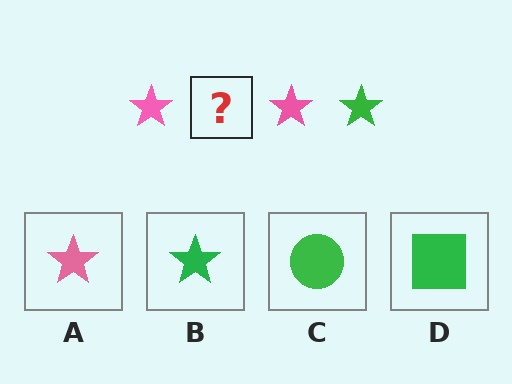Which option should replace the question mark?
Option B.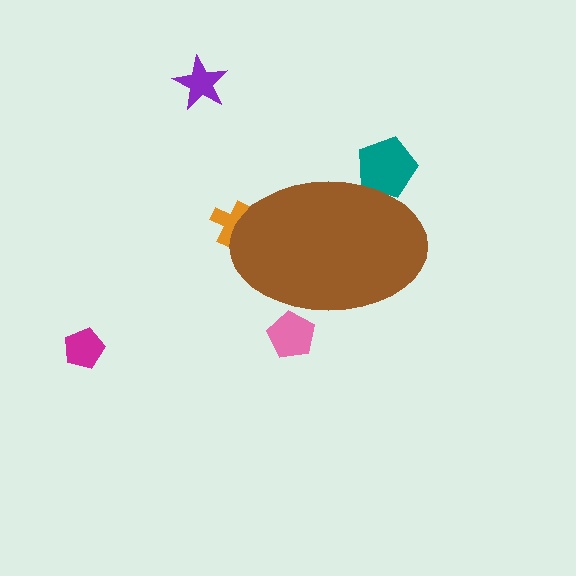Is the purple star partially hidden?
No, the purple star is fully visible.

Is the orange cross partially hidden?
Yes, the orange cross is partially hidden behind the brown ellipse.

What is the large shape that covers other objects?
A brown ellipse.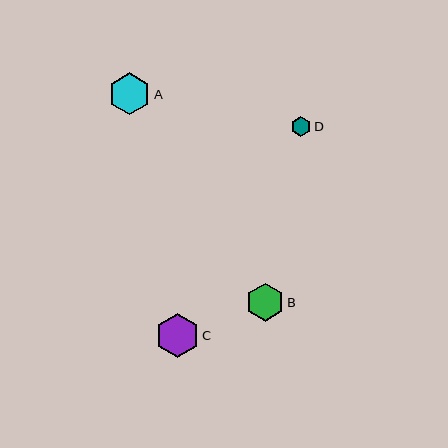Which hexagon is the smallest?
Hexagon D is the smallest with a size of approximately 20 pixels.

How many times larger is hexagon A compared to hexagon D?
Hexagon A is approximately 2.1 times the size of hexagon D.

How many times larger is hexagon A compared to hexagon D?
Hexagon A is approximately 2.1 times the size of hexagon D.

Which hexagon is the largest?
Hexagon C is the largest with a size of approximately 44 pixels.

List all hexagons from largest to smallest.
From largest to smallest: C, A, B, D.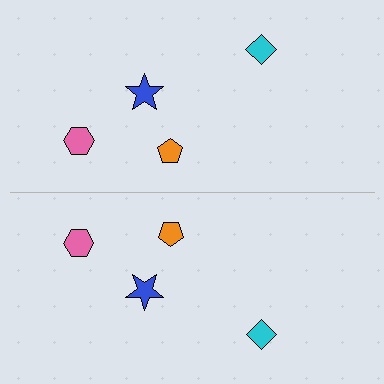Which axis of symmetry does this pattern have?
The pattern has a horizontal axis of symmetry running through the center of the image.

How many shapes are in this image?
There are 8 shapes in this image.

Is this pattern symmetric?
Yes, this pattern has bilateral (reflection) symmetry.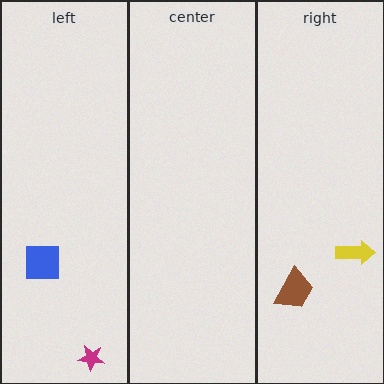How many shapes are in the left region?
2.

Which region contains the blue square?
The left region.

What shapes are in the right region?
The yellow arrow, the brown trapezoid.